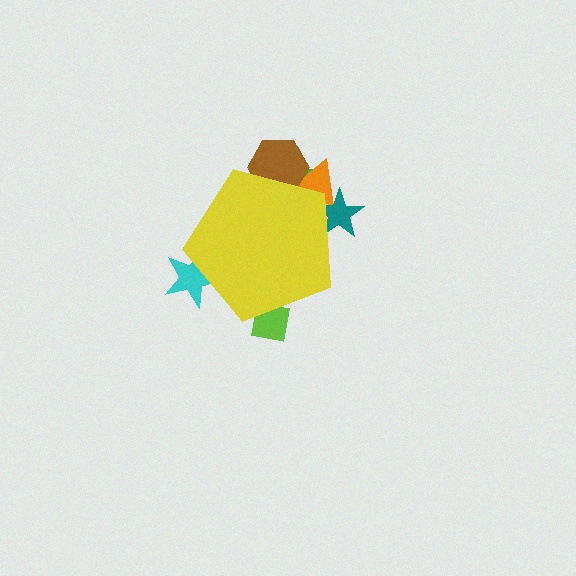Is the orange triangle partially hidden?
Yes, the orange triangle is partially hidden behind the yellow pentagon.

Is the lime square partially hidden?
Yes, the lime square is partially hidden behind the yellow pentagon.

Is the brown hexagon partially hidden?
Yes, the brown hexagon is partially hidden behind the yellow pentagon.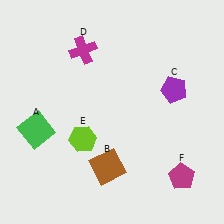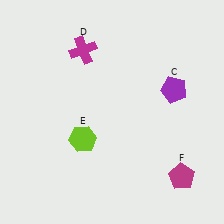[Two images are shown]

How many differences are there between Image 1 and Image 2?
There are 2 differences between the two images.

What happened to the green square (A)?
The green square (A) was removed in Image 2. It was in the bottom-left area of Image 1.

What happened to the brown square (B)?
The brown square (B) was removed in Image 2. It was in the bottom-left area of Image 1.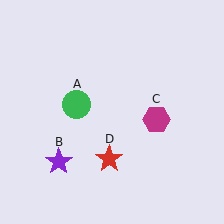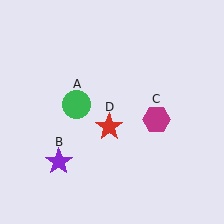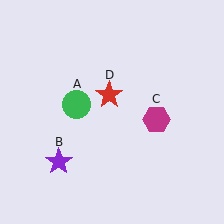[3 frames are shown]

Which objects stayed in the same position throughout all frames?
Green circle (object A) and purple star (object B) and magenta hexagon (object C) remained stationary.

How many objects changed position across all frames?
1 object changed position: red star (object D).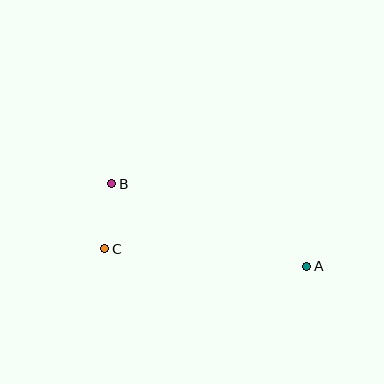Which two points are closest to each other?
Points B and C are closest to each other.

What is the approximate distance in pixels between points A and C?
The distance between A and C is approximately 203 pixels.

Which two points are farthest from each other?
Points A and B are farthest from each other.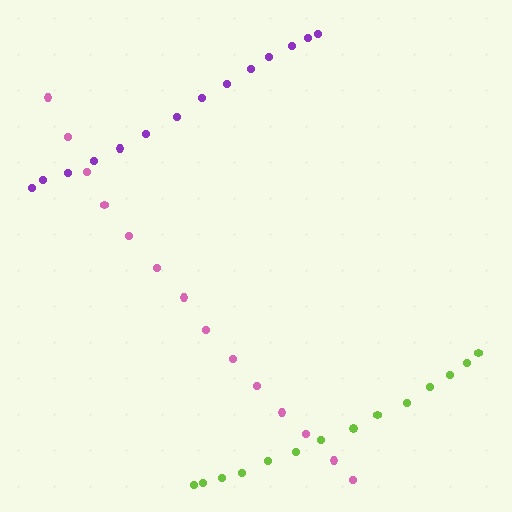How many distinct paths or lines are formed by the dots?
There are 3 distinct paths.